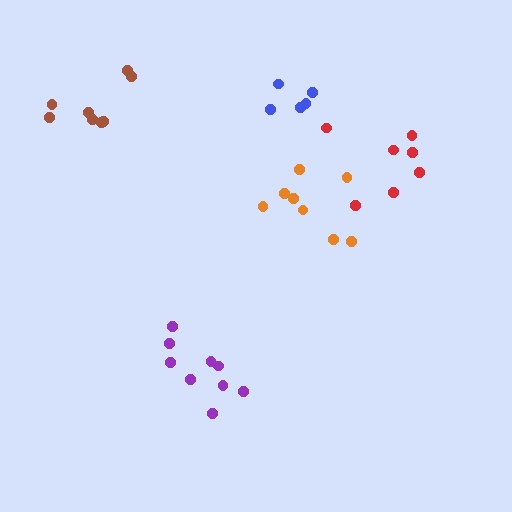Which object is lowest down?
The purple cluster is bottommost.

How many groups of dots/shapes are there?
There are 5 groups.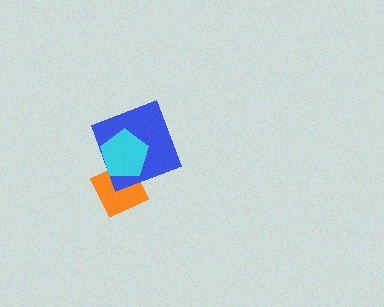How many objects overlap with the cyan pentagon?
2 objects overlap with the cyan pentagon.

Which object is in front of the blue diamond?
The cyan pentagon is in front of the blue diamond.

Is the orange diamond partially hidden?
Yes, it is partially covered by another shape.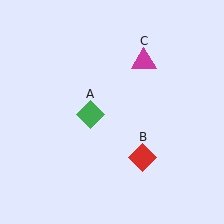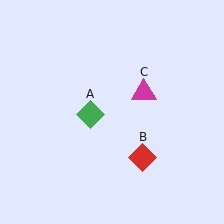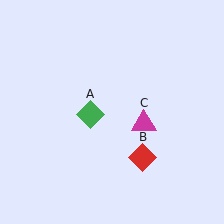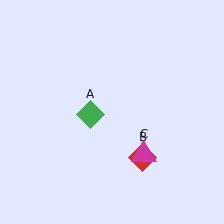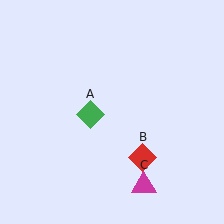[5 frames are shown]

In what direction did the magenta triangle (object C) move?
The magenta triangle (object C) moved down.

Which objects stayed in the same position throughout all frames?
Green diamond (object A) and red diamond (object B) remained stationary.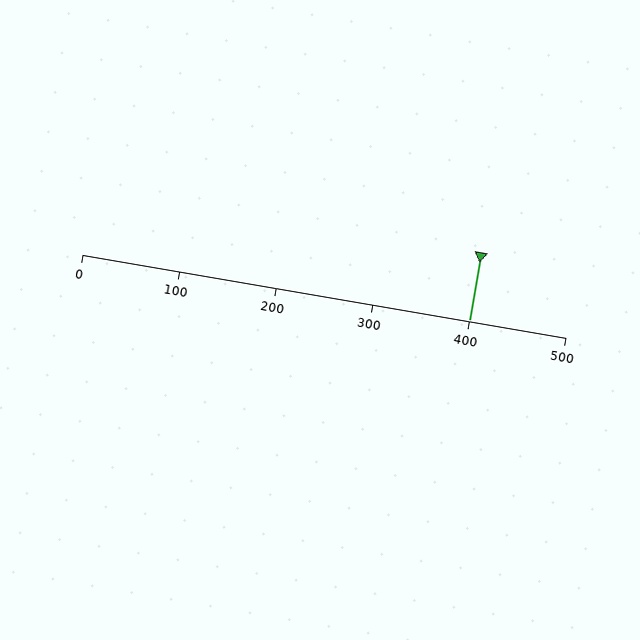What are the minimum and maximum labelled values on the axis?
The axis runs from 0 to 500.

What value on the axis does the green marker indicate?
The marker indicates approximately 400.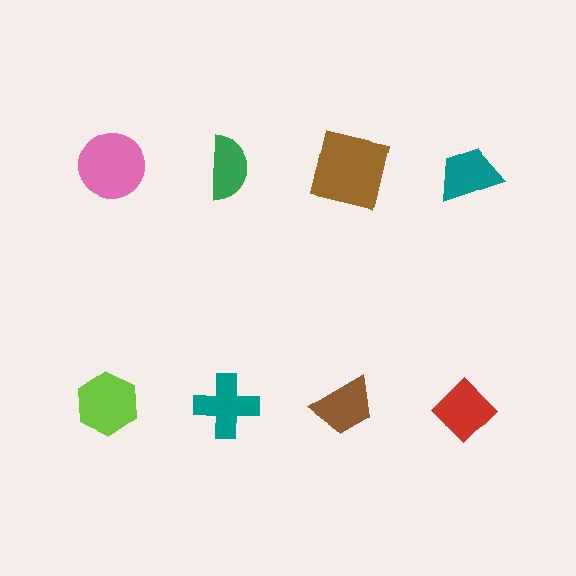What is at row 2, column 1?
A lime hexagon.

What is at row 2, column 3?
A brown trapezoid.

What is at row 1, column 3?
A brown square.